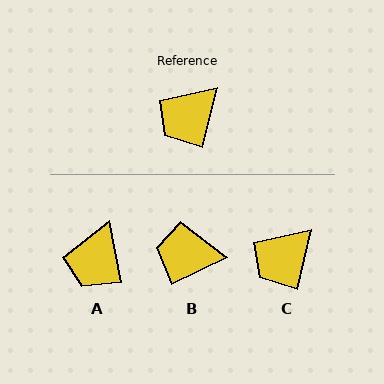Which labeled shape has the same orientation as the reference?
C.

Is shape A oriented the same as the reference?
No, it is off by about 25 degrees.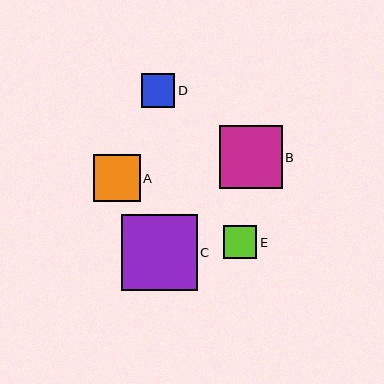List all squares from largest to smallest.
From largest to smallest: C, B, A, D, E.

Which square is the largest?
Square C is the largest with a size of approximately 76 pixels.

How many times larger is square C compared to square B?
Square C is approximately 1.2 times the size of square B.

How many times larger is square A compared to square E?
Square A is approximately 1.4 times the size of square E.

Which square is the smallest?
Square E is the smallest with a size of approximately 33 pixels.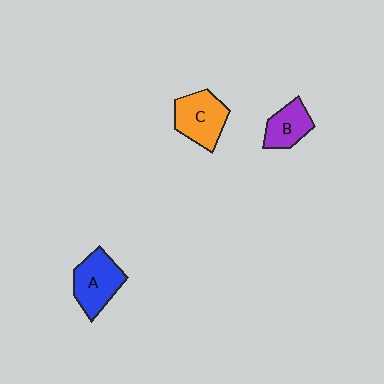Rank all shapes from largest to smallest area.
From largest to smallest: A (blue), C (orange), B (purple).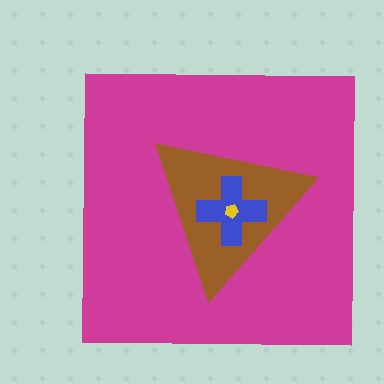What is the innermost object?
The yellow pentagon.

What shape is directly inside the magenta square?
The brown triangle.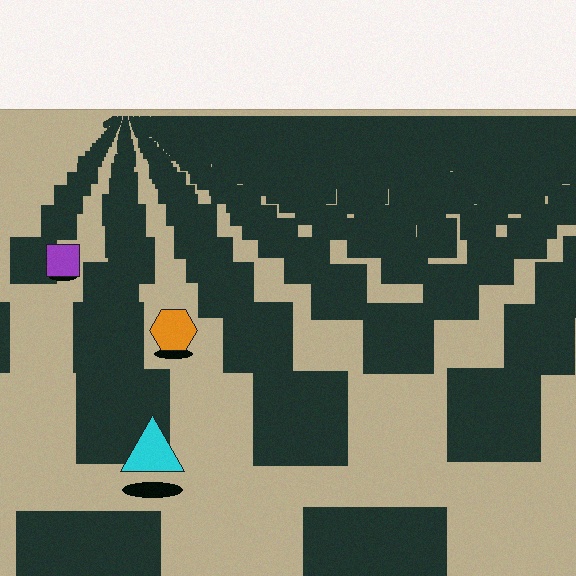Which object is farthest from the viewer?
The purple square is farthest from the viewer. It appears smaller and the ground texture around it is denser.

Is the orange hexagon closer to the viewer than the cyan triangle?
No. The cyan triangle is closer — you can tell from the texture gradient: the ground texture is coarser near it.